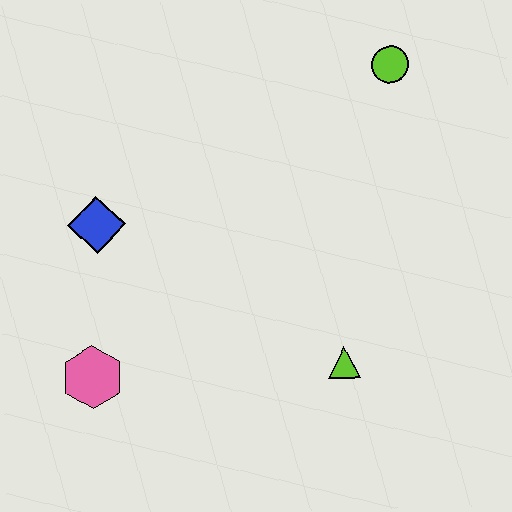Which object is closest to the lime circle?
The lime triangle is closest to the lime circle.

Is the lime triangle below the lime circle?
Yes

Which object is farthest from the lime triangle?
The lime circle is farthest from the lime triangle.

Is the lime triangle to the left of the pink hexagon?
No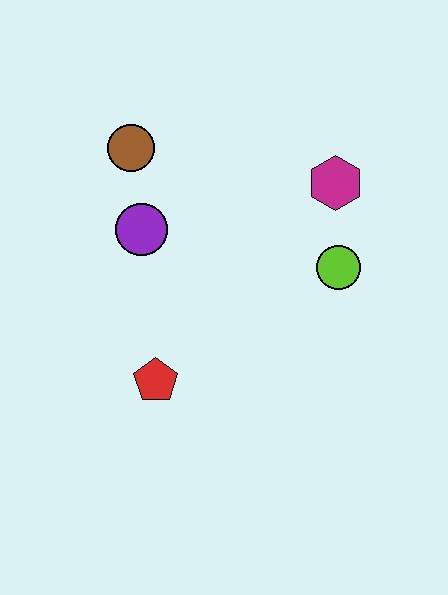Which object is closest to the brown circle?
The purple circle is closest to the brown circle.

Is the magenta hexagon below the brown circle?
Yes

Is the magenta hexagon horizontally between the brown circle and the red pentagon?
No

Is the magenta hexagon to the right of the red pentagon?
Yes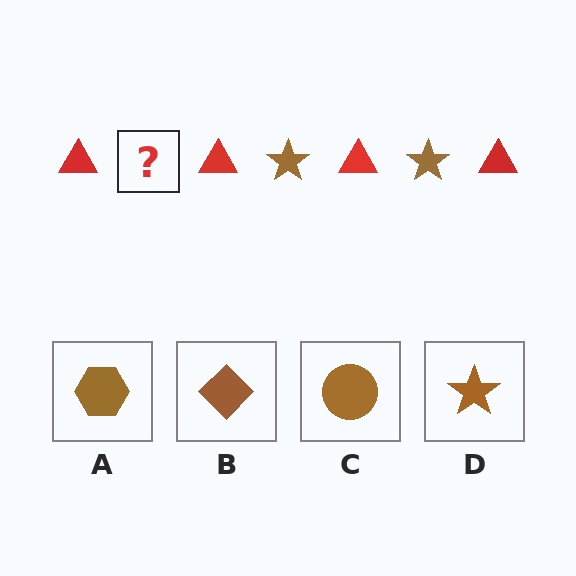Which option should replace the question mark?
Option D.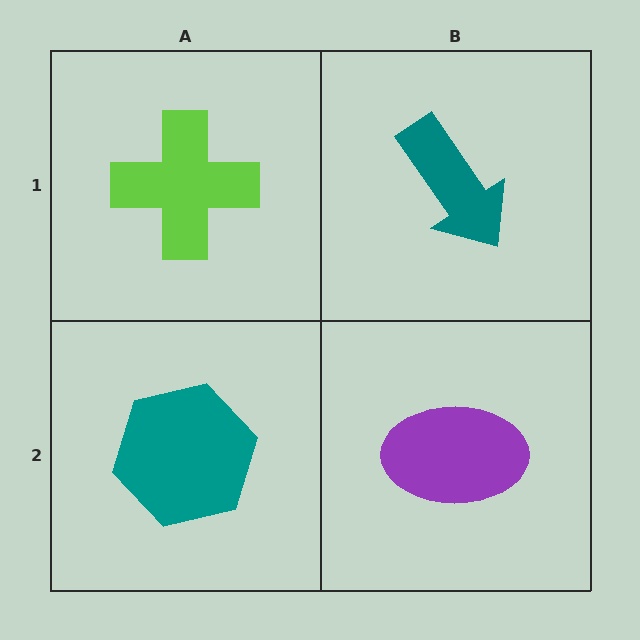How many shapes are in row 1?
2 shapes.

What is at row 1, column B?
A teal arrow.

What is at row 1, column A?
A lime cross.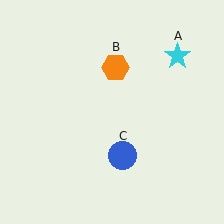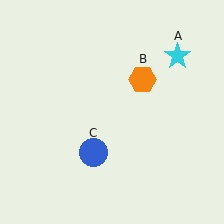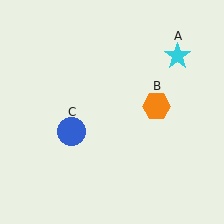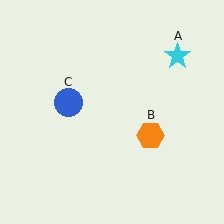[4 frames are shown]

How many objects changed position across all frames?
2 objects changed position: orange hexagon (object B), blue circle (object C).